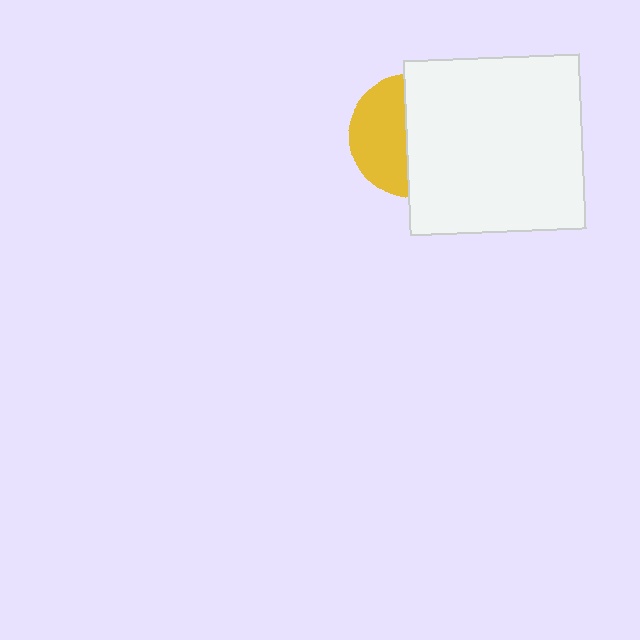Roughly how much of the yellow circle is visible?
About half of it is visible (roughly 45%).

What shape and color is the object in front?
The object in front is a white square.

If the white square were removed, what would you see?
You would see the complete yellow circle.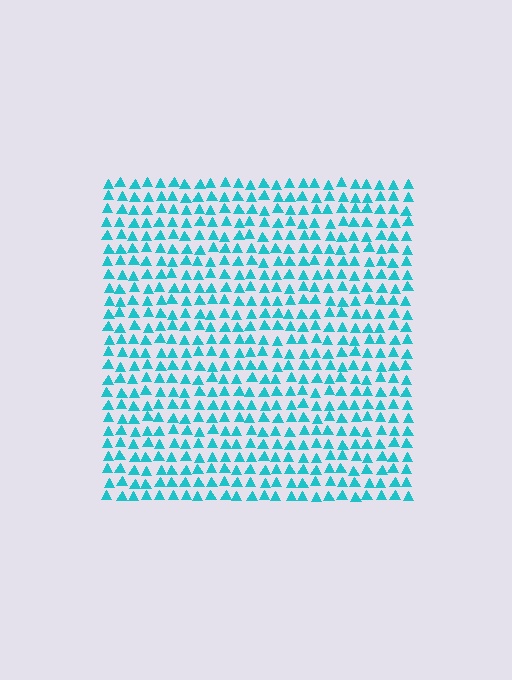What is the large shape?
The large shape is a square.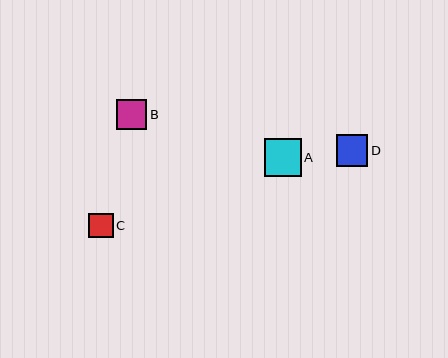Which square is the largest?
Square A is the largest with a size of approximately 37 pixels.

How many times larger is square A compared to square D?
Square A is approximately 1.2 times the size of square D.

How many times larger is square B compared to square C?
Square B is approximately 1.2 times the size of square C.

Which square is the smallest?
Square C is the smallest with a size of approximately 24 pixels.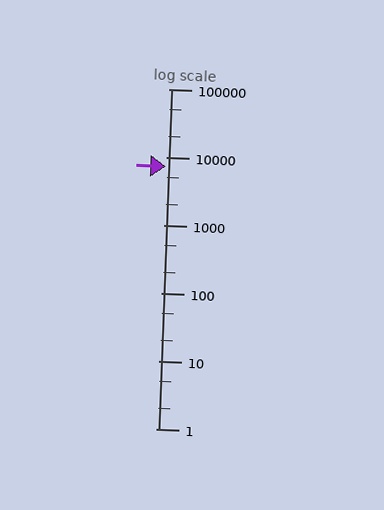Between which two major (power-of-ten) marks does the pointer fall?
The pointer is between 1000 and 10000.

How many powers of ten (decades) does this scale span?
The scale spans 5 decades, from 1 to 100000.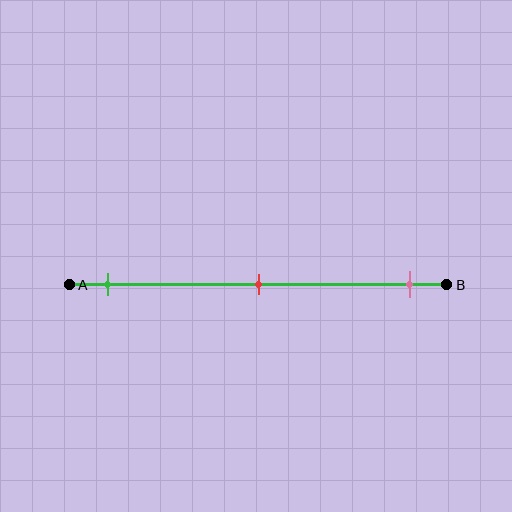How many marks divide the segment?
There are 3 marks dividing the segment.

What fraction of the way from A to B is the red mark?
The red mark is approximately 50% (0.5) of the way from A to B.